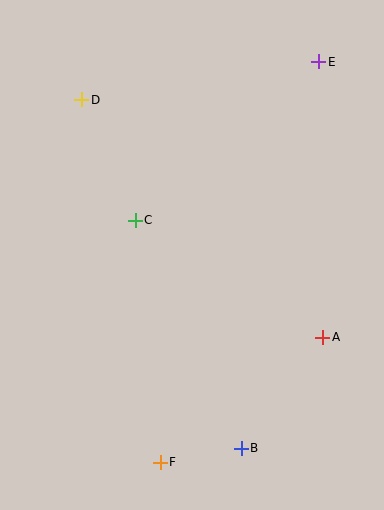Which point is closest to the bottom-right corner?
Point B is closest to the bottom-right corner.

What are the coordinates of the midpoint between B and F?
The midpoint between B and F is at (201, 455).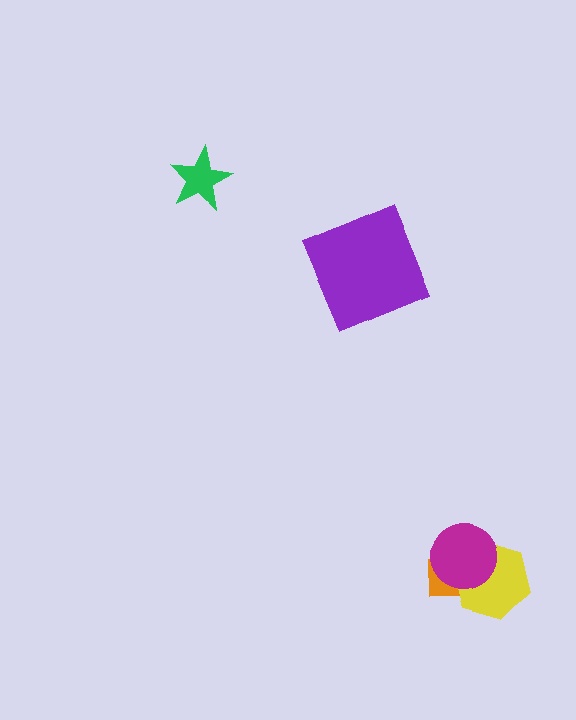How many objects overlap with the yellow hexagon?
2 objects overlap with the yellow hexagon.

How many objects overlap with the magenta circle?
2 objects overlap with the magenta circle.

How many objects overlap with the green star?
0 objects overlap with the green star.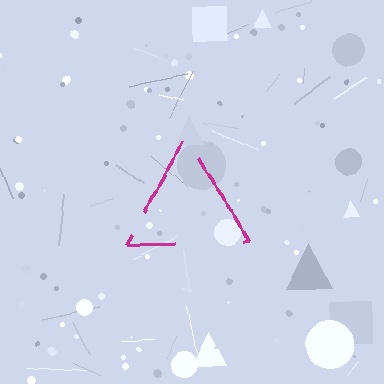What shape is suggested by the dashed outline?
The dashed outline suggests a triangle.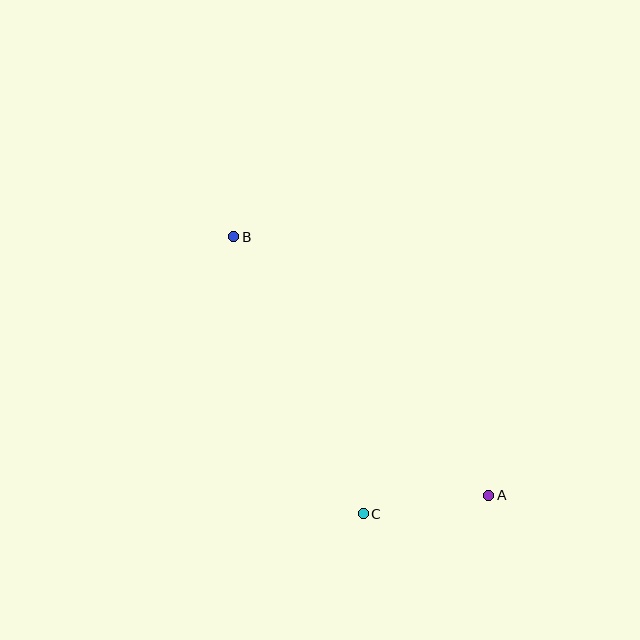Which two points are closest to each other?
Points A and C are closest to each other.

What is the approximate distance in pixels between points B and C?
The distance between B and C is approximately 306 pixels.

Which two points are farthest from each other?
Points A and B are farthest from each other.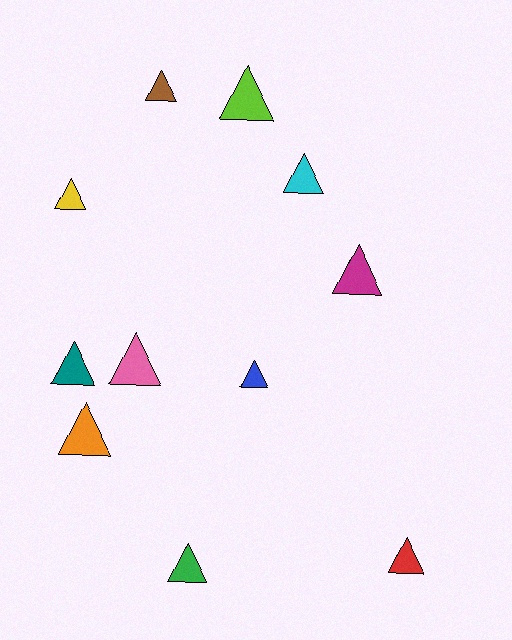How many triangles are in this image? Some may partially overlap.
There are 11 triangles.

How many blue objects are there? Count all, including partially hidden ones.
There is 1 blue object.